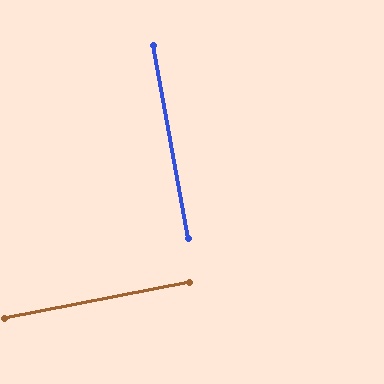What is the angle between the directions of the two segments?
Approximately 89 degrees.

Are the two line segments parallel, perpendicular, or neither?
Perpendicular — they meet at approximately 89°.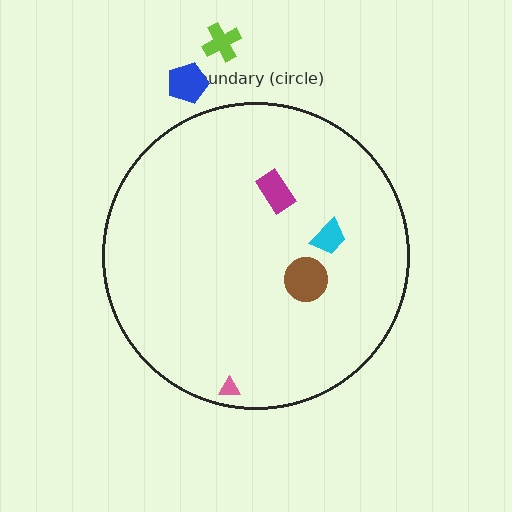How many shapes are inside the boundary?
4 inside, 2 outside.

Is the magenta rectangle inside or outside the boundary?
Inside.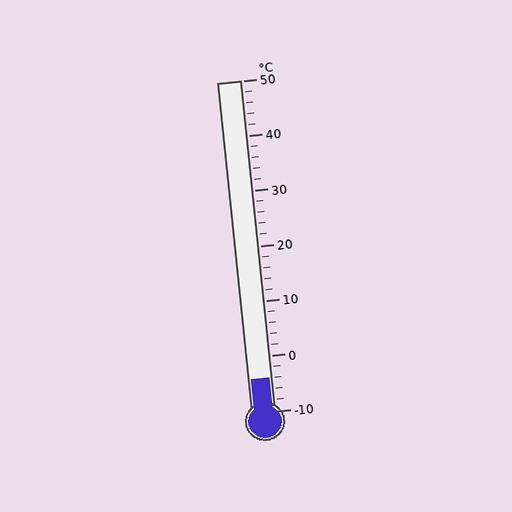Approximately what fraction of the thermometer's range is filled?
The thermometer is filled to approximately 10% of its range.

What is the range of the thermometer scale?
The thermometer scale ranges from -10°C to 50°C.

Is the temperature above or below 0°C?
The temperature is below 0°C.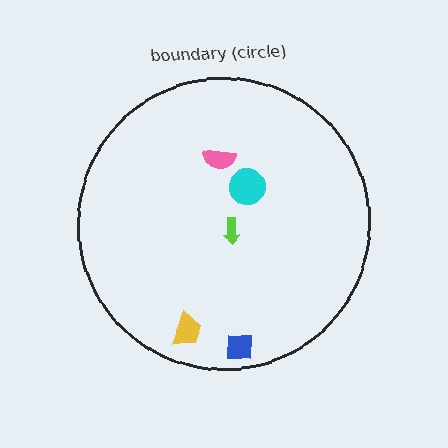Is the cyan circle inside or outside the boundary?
Inside.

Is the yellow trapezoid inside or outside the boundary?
Inside.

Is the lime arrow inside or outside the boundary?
Inside.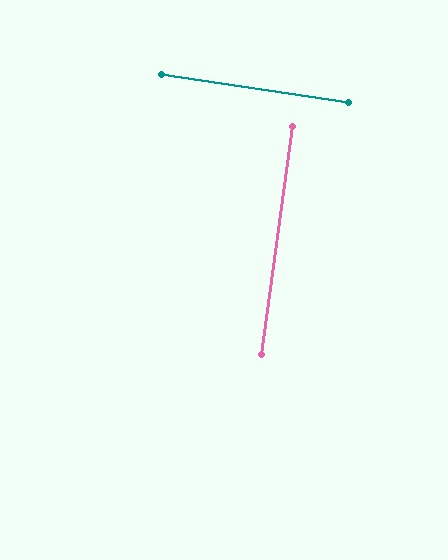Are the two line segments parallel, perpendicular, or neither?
Perpendicular — they meet at approximately 89°.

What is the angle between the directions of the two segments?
Approximately 89 degrees.